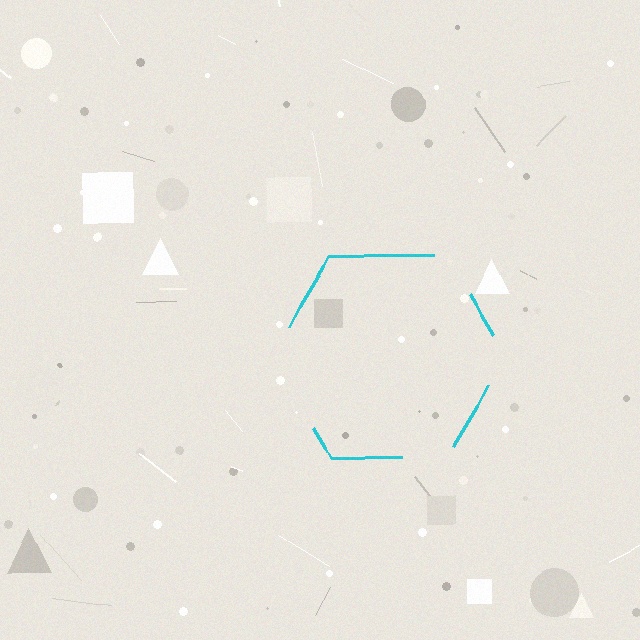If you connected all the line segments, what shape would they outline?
They would outline a hexagon.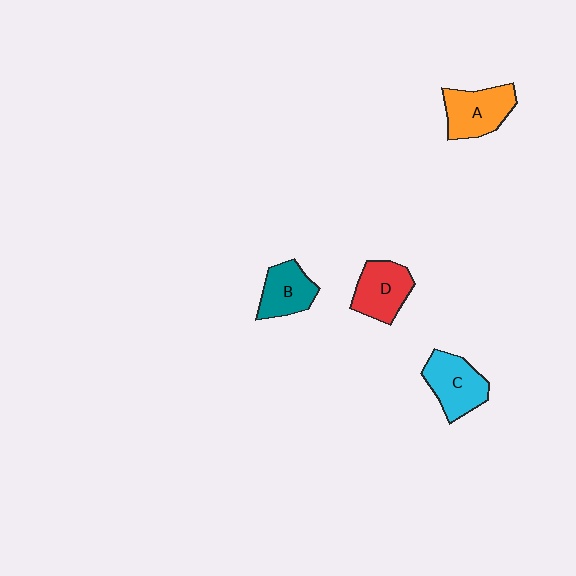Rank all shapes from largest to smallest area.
From largest to smallest: A (orange), C (cyan), D (red), B (teal).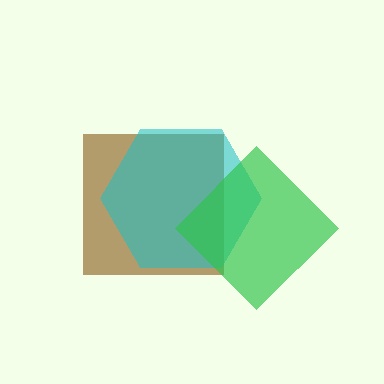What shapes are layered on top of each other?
The layered shapes are: a brown square, a cyan hexagon, a green diamond.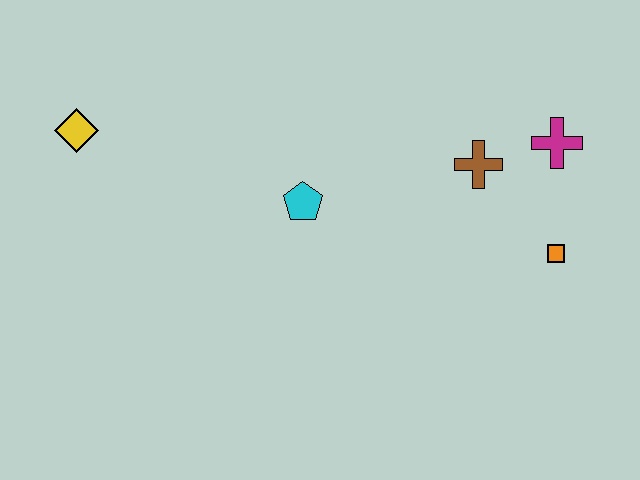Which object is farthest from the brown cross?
The yellow diamond is farthest from the brown cross.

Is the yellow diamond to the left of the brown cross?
Yes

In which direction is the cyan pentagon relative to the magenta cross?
The cyan pentagon is to the left of the magenta cross.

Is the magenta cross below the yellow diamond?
Yes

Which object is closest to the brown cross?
The magenta cross is closest to the brown cross.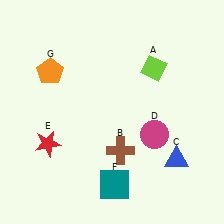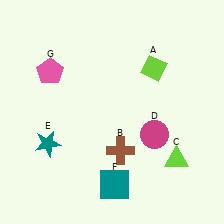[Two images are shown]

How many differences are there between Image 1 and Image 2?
There are 3 differences between the two images.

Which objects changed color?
C changed from blue to lime. E changed from red to teal. G changed from orange to pink.